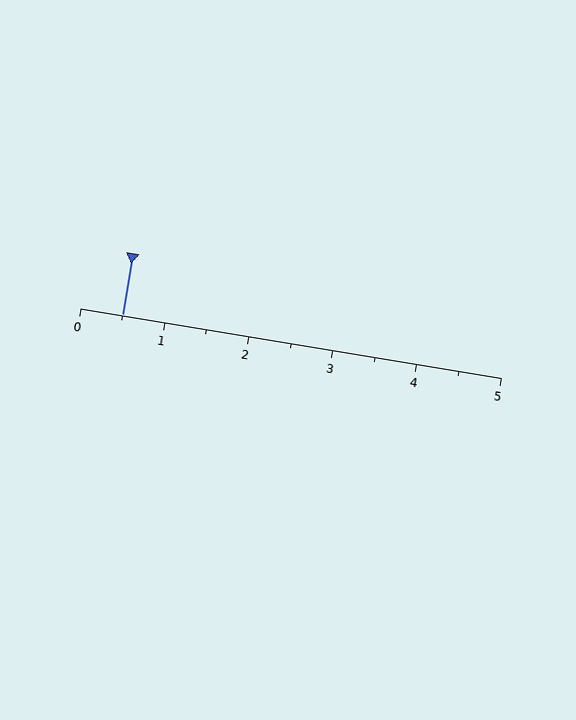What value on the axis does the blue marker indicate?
The marker indicates approximately 0.5.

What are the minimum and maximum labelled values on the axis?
The axis runs from 0 to 5.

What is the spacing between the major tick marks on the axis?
The major ticks are spaced 1 apart.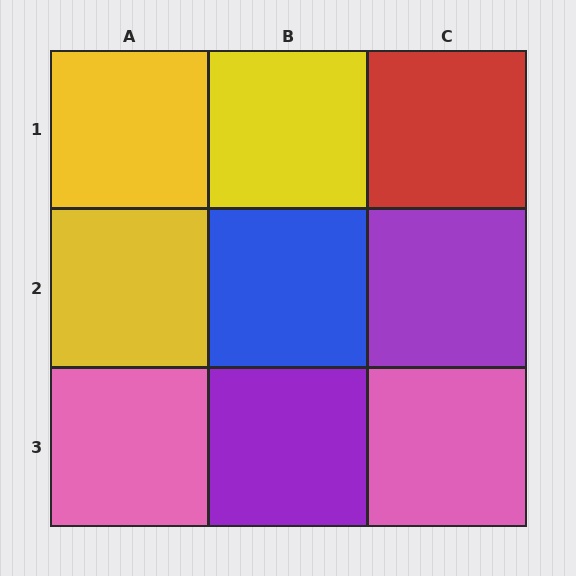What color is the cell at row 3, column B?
Purple.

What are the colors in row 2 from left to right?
Yellow, blue, purple.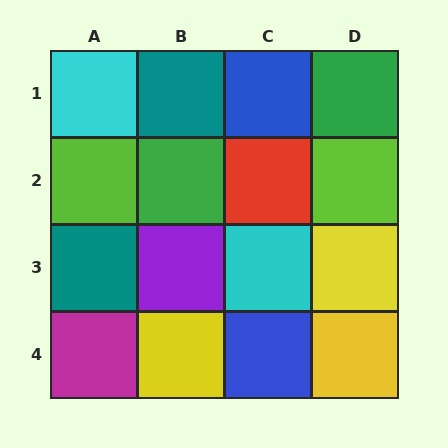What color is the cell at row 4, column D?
Yellow.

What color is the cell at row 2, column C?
Red.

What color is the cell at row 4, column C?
Blue.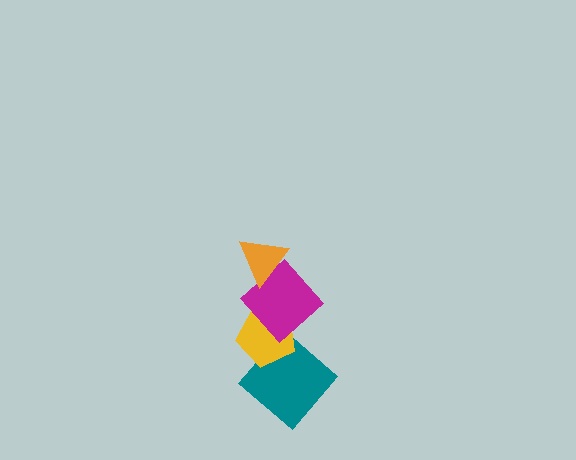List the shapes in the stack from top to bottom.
From top to bottom: the orange triangle, the magenta diamond, the yellow pentagon, the teal diamond.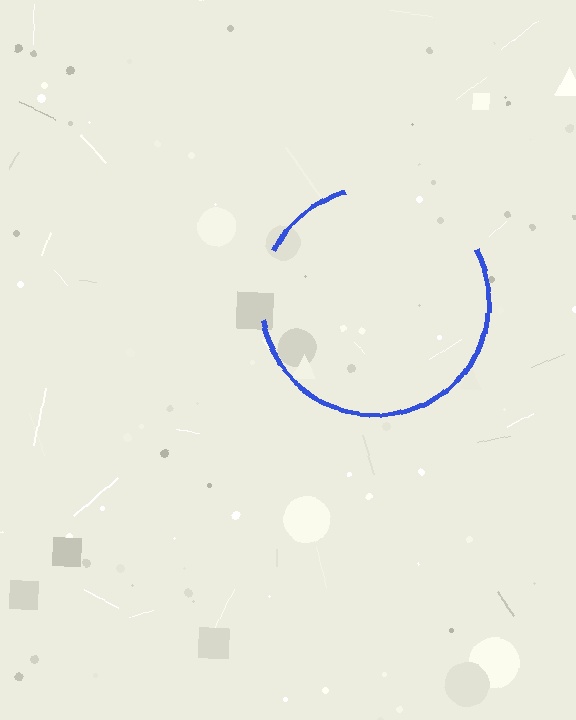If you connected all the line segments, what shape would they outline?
They would outline a circle.